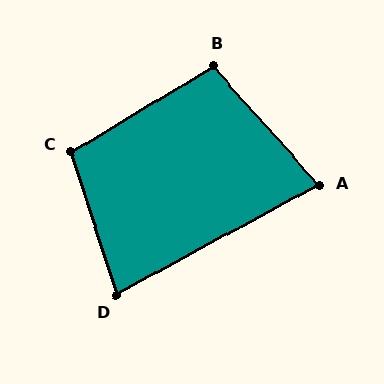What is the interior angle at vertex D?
Approximately 79 degrees (acute).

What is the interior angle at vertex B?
Approximately 101 degrees (obtuse).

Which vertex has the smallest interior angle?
A, at approximately 77 degrees.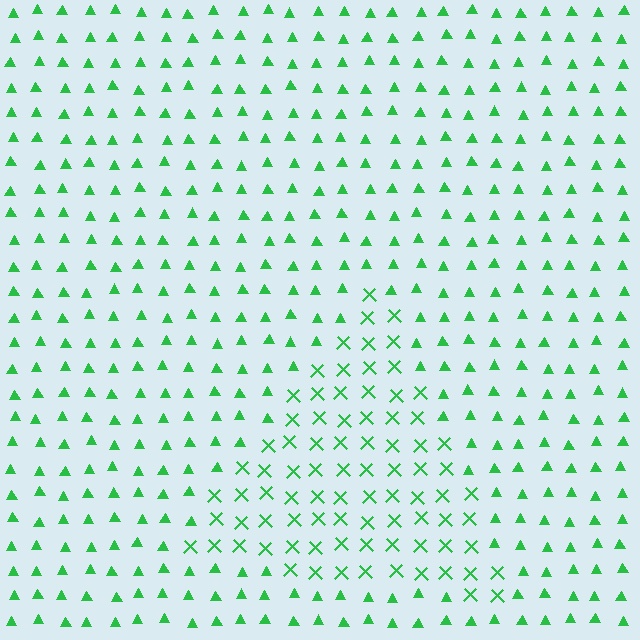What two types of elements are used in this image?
The image uses X marks inside the triangle region and triangles outside it.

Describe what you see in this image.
The image is filled with small green elements arranged in a uniform grid. A triangle-shaped region contains X marks, while the surrounding area contains triangles. The boundary is defined purely by the change in element shape.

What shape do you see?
I see a triangle.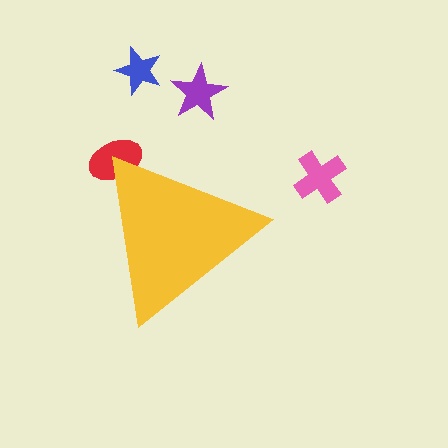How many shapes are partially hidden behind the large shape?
1 shape is partially hidden.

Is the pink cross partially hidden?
No, the pink cross is fully visible.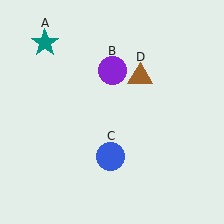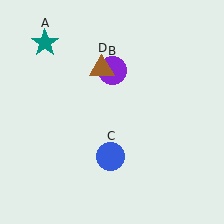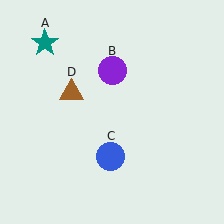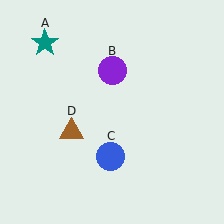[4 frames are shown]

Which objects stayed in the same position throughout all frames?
Teal star (object A) and purple circle (object B) and blue circle (object C) remained stationary.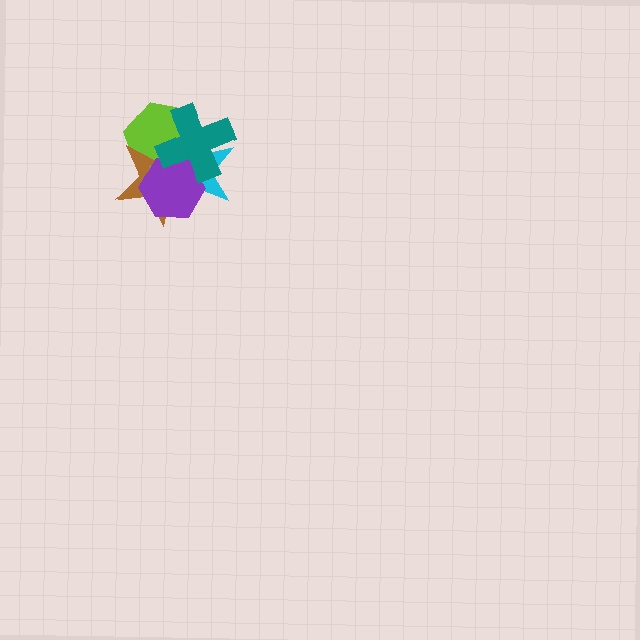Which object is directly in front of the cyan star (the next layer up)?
The purple hexagon is directly in front of the cyan star.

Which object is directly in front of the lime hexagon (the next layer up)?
The brown star is directly in front of the lime hexagon.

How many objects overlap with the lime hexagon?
4 objects overlap with the lime hexagon.